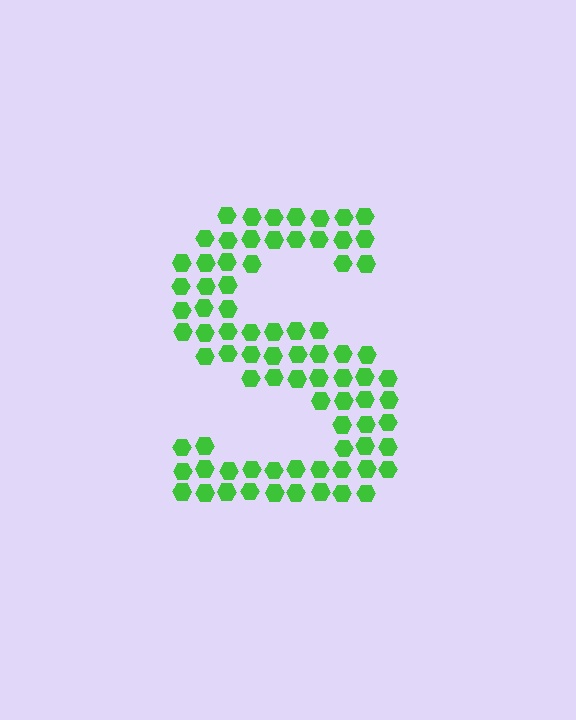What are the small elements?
The small elements are hexagons.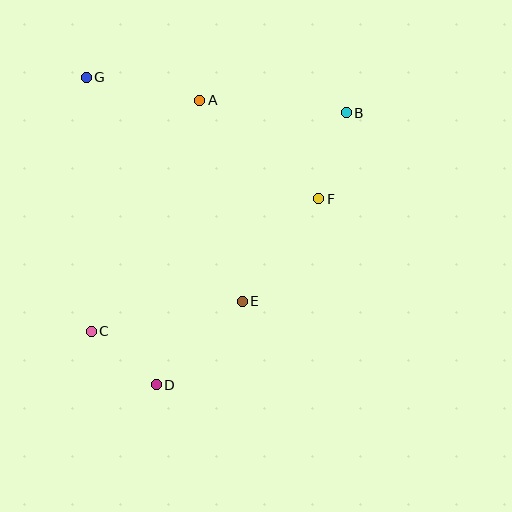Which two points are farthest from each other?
Points B and C are farthest from each other.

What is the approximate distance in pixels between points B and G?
The distance between B and G is approximately 262 pixels.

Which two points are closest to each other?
Points C and D are closest to each other.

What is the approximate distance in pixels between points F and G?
The distance between F and G is approximately 262 pixels.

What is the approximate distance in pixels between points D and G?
The distance between D and G is approximately 315 pixels.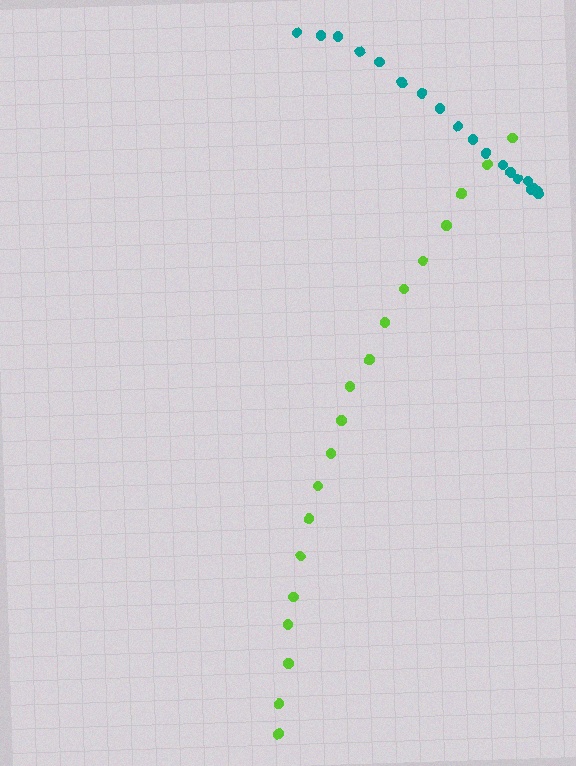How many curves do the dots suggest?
There are 2 distinct paths.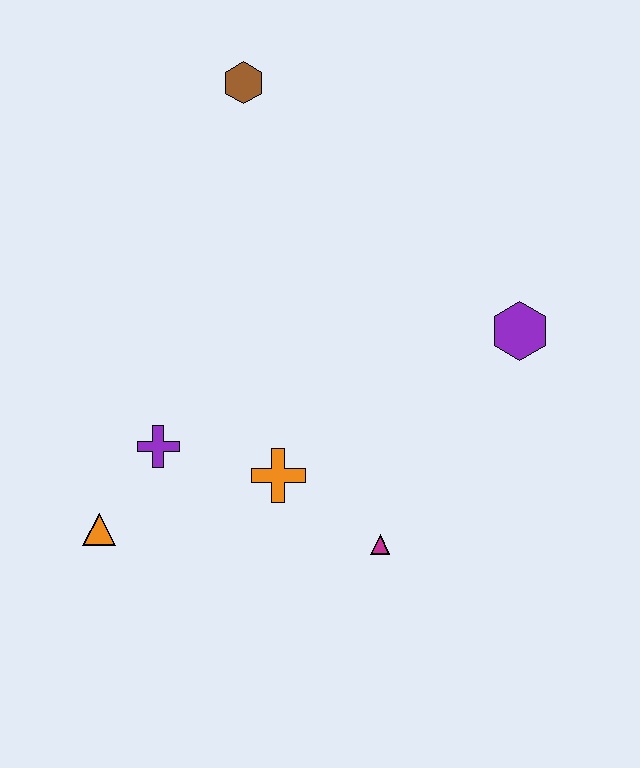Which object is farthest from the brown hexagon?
The magenta triangle is farthest from the brown hexagon.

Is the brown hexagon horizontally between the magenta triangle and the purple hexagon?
No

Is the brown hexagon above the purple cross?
Yes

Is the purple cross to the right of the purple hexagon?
No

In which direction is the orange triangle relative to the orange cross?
The orange triangle is to the left of the orange cross.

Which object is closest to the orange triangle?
The purple cross is closest to the orange triangle.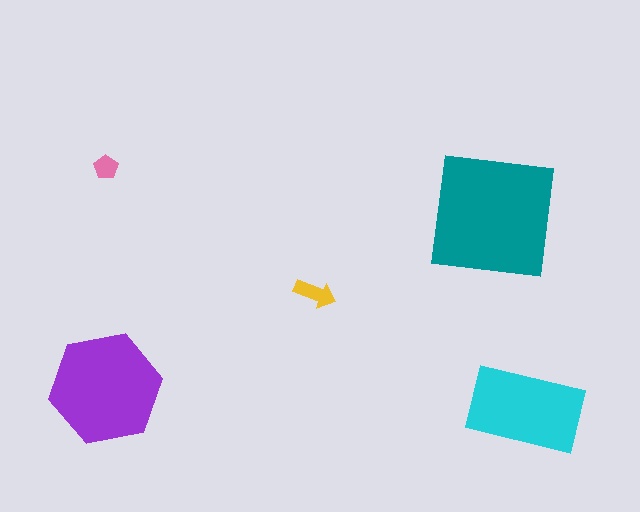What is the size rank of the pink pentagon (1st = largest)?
5th.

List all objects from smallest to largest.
The pink pentagon, the yellow arrow, the cyan rectangle, the purple hexagon, the teal square.